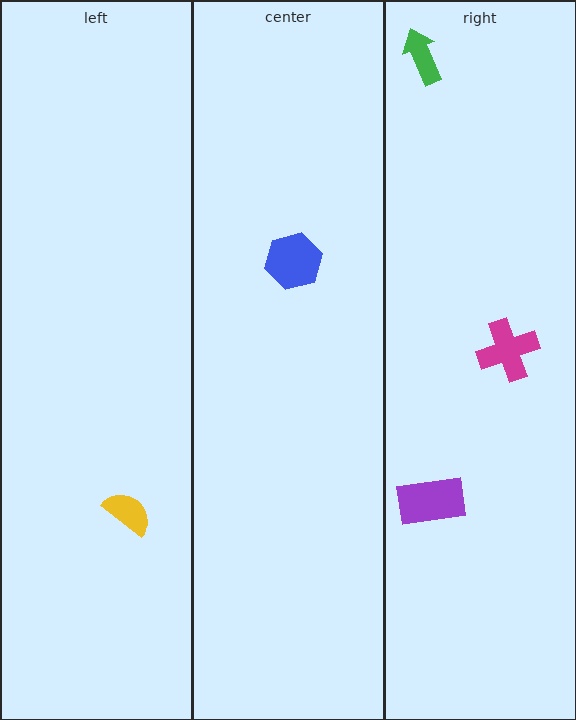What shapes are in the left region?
The yellow semicircle.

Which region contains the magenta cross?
The right region.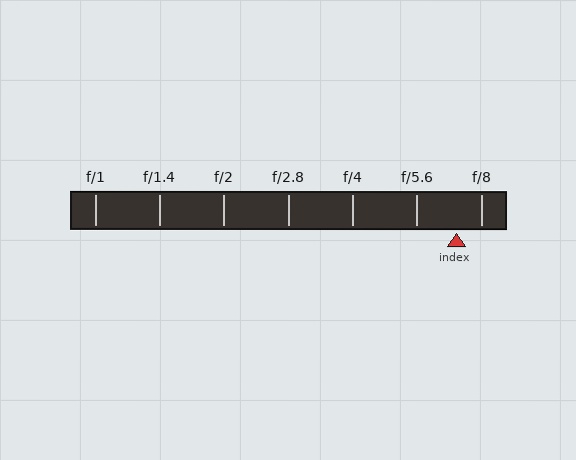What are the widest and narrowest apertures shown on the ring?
The widest aperture shown is f/1 and the narrowest is f/8.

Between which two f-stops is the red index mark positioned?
The index mark is between f/5.6 and f/8.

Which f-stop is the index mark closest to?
The index mark is closest to f/8.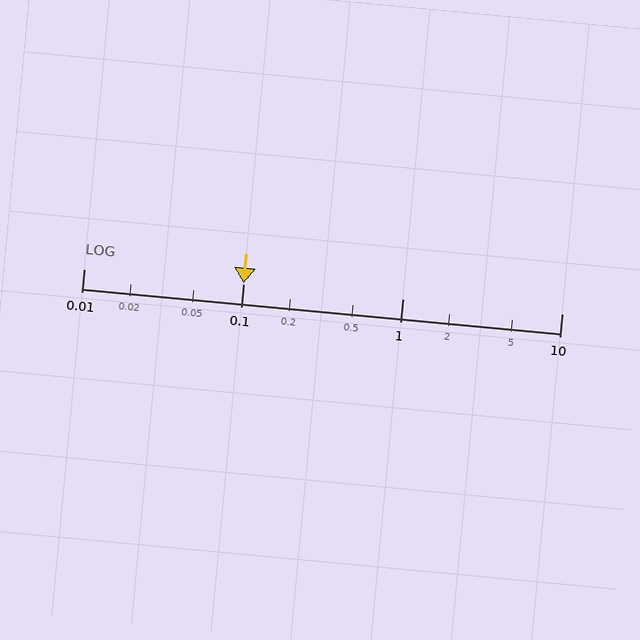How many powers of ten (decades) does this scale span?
The scale spans 3 decades, from 0.01 to 10.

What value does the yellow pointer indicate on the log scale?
The pointer indicates approximately 0.1.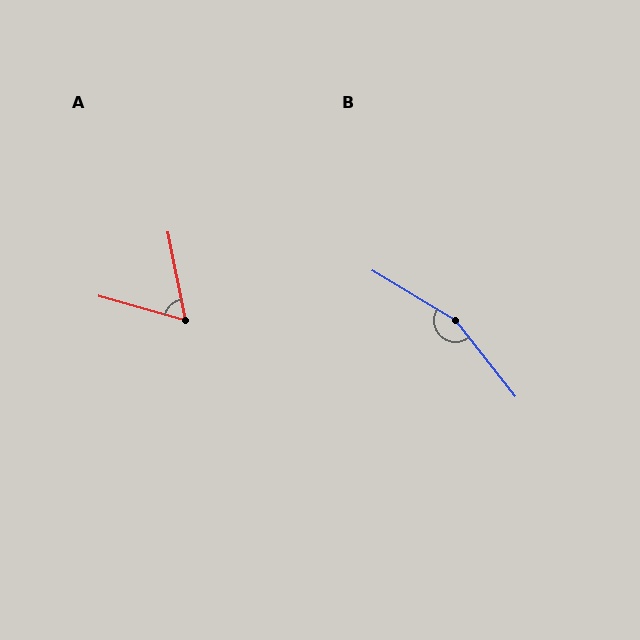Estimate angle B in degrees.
Approximately 159 degrees.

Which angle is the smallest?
A, at approximately 63 degrees.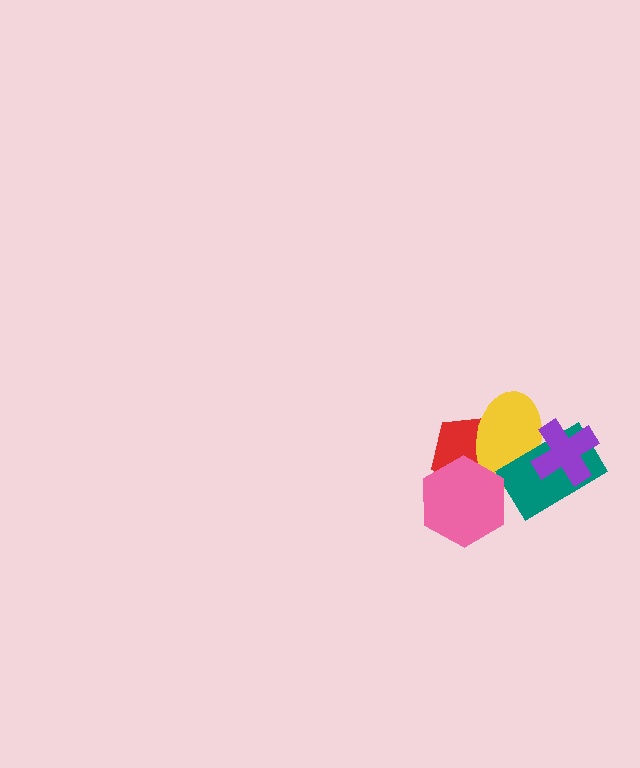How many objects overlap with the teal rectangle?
2 objects overlap with the teal rectangle.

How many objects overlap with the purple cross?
2 objects overlap with the purple cross.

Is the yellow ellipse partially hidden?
Yes, it is partially covered by another shape.